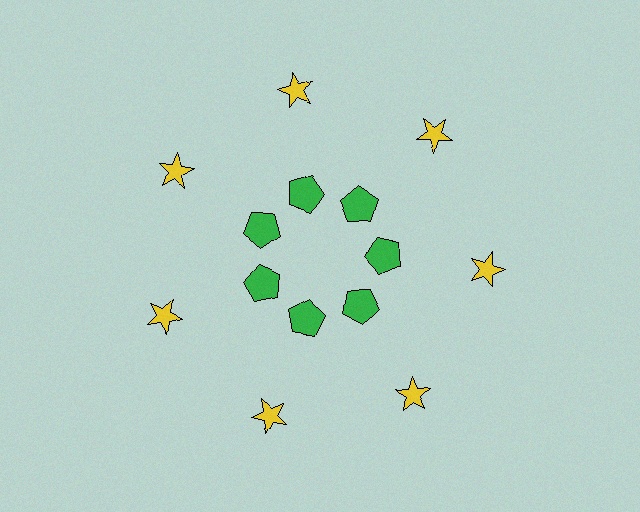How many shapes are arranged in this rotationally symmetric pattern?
There are 14 shapes, arranged in 7 groups of 2.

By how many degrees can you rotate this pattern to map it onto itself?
The pattern maps onto itself every 51 degrees of rotation.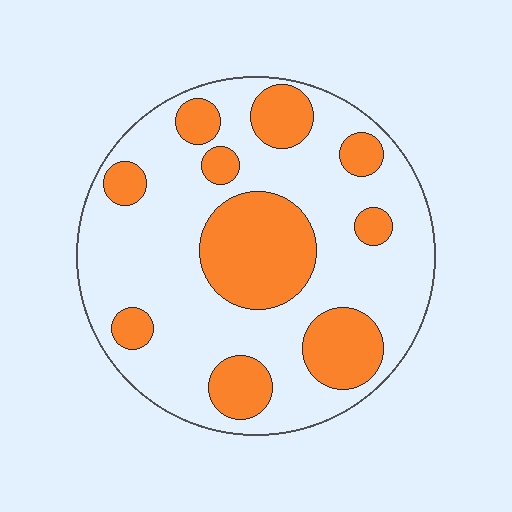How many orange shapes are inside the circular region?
10.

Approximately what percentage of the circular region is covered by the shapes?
Approximately 30%.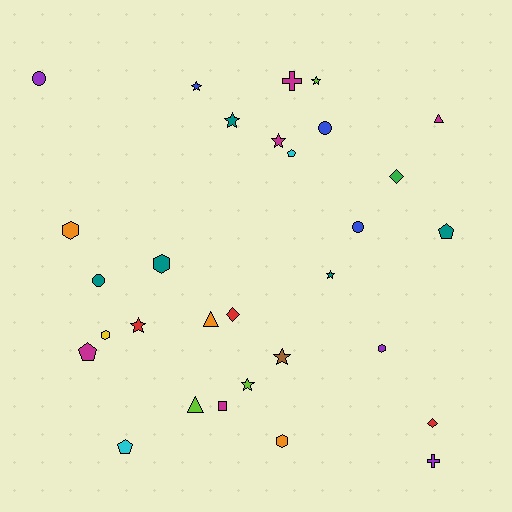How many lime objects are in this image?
There are 3 lime objects.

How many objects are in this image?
There are 30 objects.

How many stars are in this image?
There are 8 stars.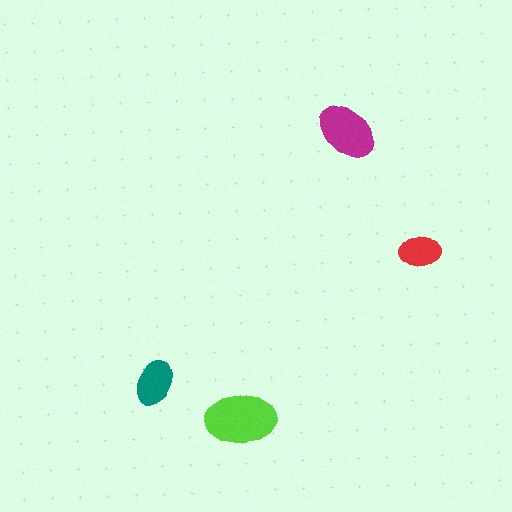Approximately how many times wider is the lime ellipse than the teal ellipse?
About 1.5 times wider.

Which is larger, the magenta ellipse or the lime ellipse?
The lime one.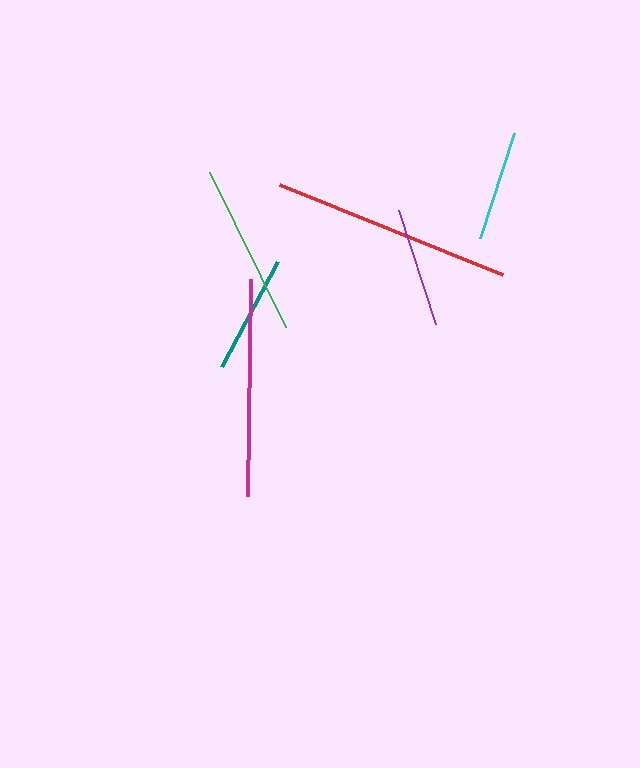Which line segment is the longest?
The red line is the longest at approximately 240 pixels.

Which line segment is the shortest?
The cyan line is the shortest at approximately 110 pixels.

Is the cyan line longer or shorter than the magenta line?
The magenta line is longer than the cyan line.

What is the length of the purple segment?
The purple segment is approximately 120 pixels long.